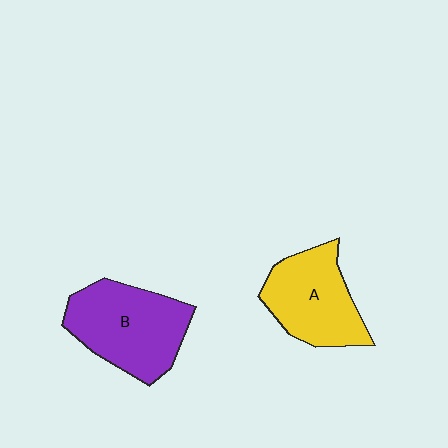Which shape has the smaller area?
Shape A (yellow).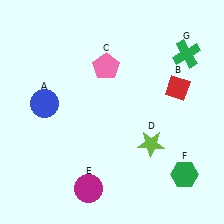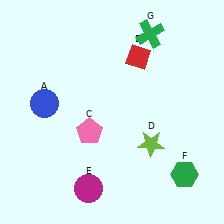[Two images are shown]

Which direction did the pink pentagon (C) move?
The pink pentagon (C) moved down.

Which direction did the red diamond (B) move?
The red diamond (B) moved left.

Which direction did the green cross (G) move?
The green cross (G) moved left.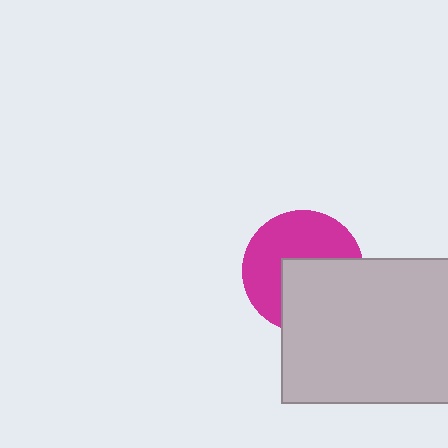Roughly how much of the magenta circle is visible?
About half of it is visible (roughly 55%).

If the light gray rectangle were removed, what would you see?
You would see the complete magenta circle.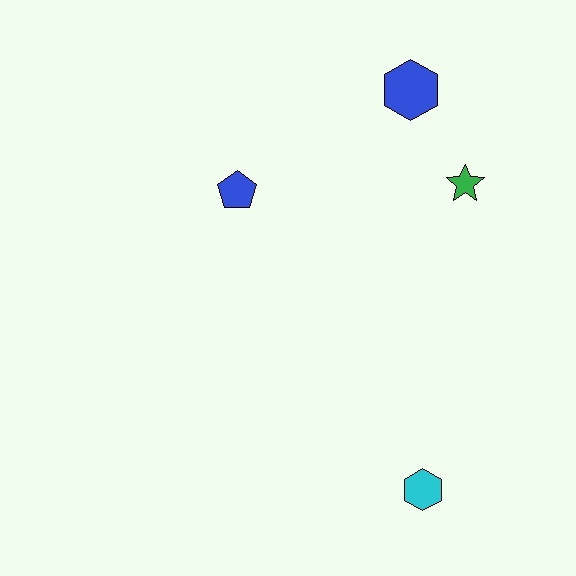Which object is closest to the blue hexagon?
The green star is closest to the blue hexagon.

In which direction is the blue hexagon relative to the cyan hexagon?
The blue hexagon is above the cyan hexagon.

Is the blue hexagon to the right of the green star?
No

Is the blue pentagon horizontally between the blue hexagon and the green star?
No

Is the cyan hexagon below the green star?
Yes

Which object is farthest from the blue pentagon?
The cyan hexagon is farthest from the blue pentagon.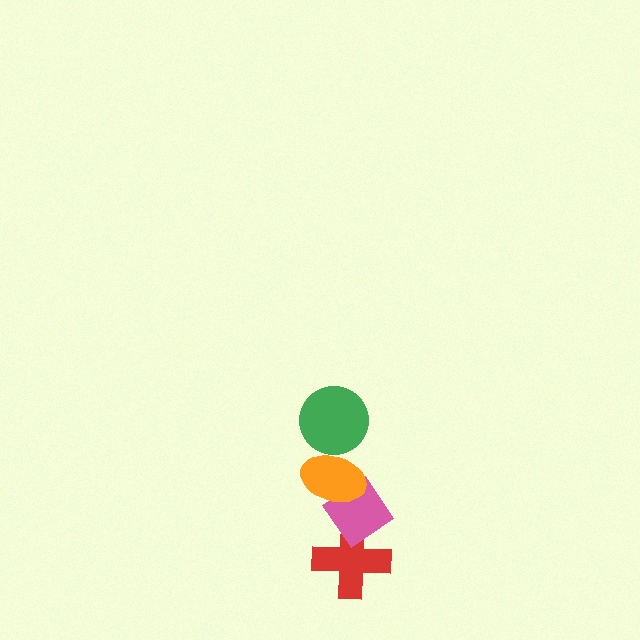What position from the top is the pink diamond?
The pink diamond is 3rd from the top.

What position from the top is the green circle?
The green circle is 1st from the top.